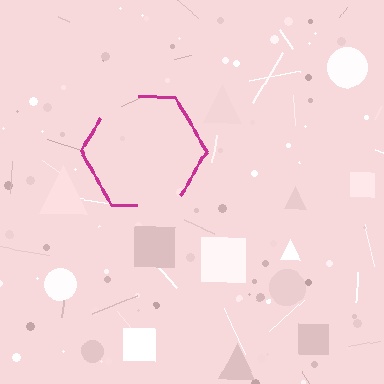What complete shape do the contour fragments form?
The contour fragments form a hexagon.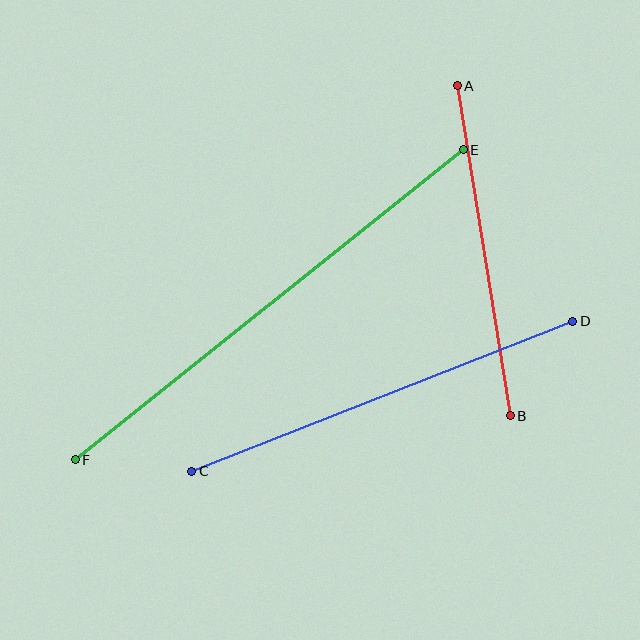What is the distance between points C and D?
The distance is approximately 409 pixels.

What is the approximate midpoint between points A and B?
The midpoint is at approximately (484, 251) pixels.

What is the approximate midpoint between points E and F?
The midpoint is at approximately (269, 305) pixels.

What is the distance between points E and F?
The distance is approximately 497 pixels.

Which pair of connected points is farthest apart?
Points E and F are farthest apart.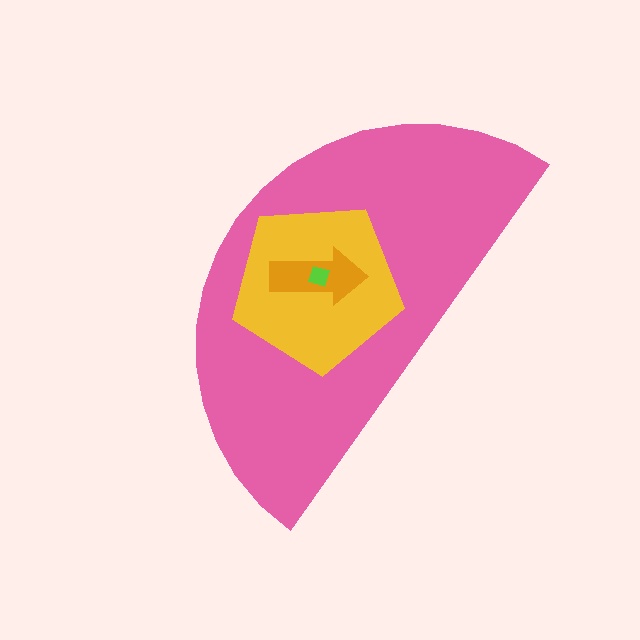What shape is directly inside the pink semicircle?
The yellow pentagon.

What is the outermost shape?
The pink semicircle.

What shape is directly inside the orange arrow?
The lime diamond.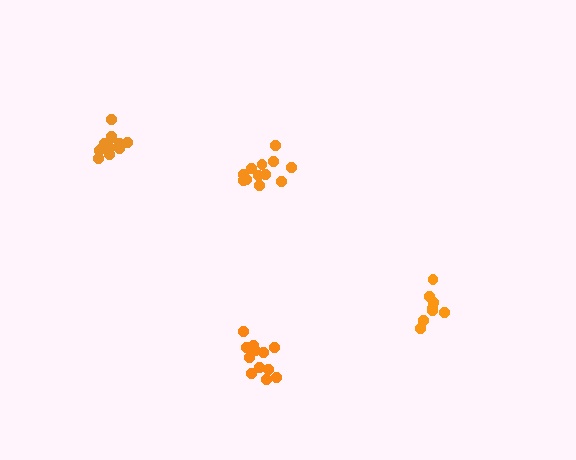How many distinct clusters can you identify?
There are 4 distinct clusters.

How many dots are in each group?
Group 1: 12 dots, Group 2: 8 dots, Group 3: 12 dots, Group 4: 12 dots (44 total).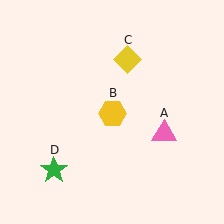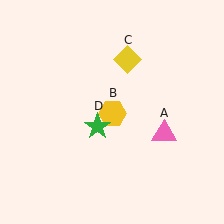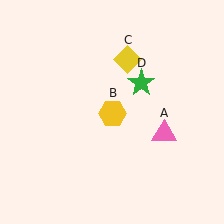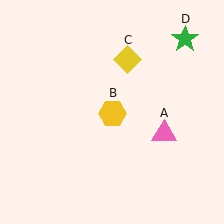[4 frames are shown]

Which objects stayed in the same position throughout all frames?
Pink triangle (object A) and yellow hexagon (object B) and yellow diamond (object C) remained stationary.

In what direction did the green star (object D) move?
The green star (object D) moved up and to the right.